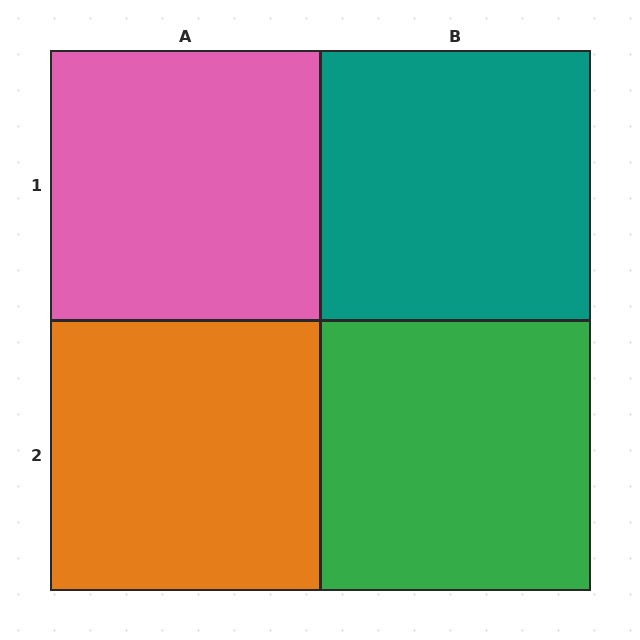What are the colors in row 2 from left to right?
Orange, green.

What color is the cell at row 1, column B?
Teal.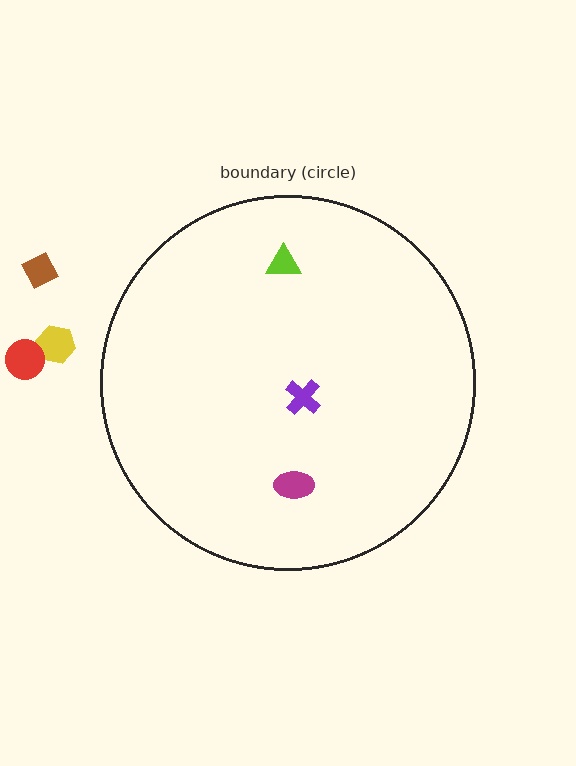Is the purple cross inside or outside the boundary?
Inside.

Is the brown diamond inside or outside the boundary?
Outside.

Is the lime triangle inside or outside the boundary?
Inside.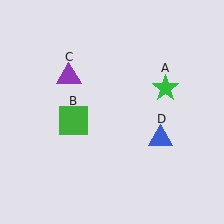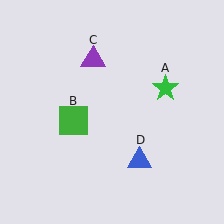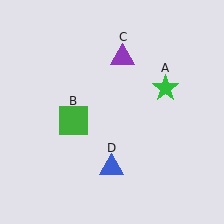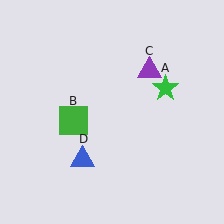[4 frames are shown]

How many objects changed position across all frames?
2 objects changed position: purple triangle (object C), blue triangle (object D).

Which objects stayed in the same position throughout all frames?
Green star (object A) and green square (object B) remained stationary.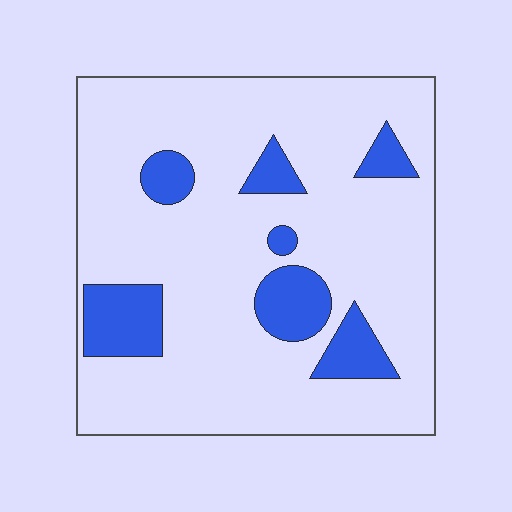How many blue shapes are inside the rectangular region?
7.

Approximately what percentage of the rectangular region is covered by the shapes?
Approximately 15%.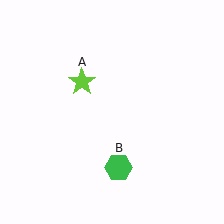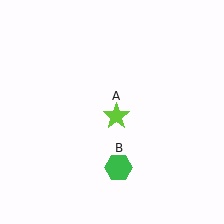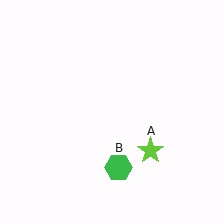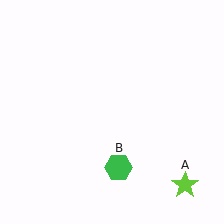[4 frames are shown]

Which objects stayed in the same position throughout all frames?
Green hexagon (object B) remained stationary.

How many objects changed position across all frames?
1 object changed position: lime star (object A).